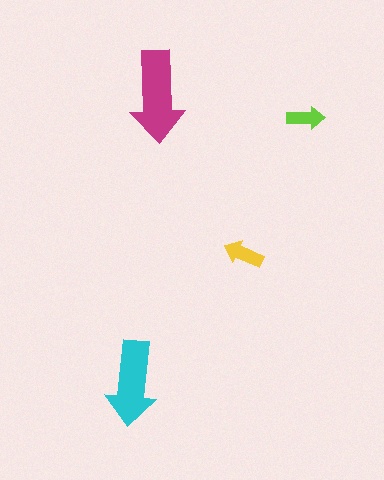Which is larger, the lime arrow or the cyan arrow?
The cyan one.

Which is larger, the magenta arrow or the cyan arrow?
The magenta one.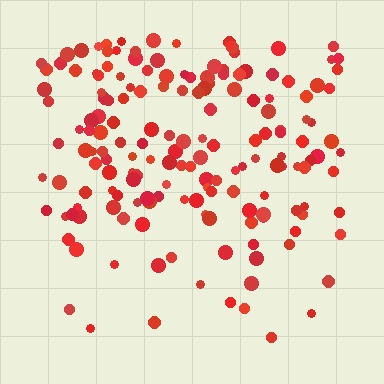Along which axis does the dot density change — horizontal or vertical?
Vertical.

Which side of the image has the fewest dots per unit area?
The bottom.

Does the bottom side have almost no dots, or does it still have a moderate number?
Still a moderate number, just noticeably fewer than the top.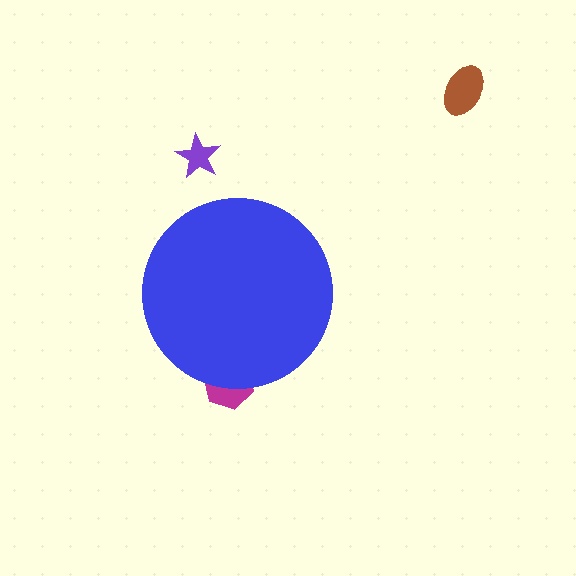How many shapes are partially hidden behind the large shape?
1 shape is partially hidden.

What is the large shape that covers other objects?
A blue circle.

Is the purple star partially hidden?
No, the purple star is fully visible.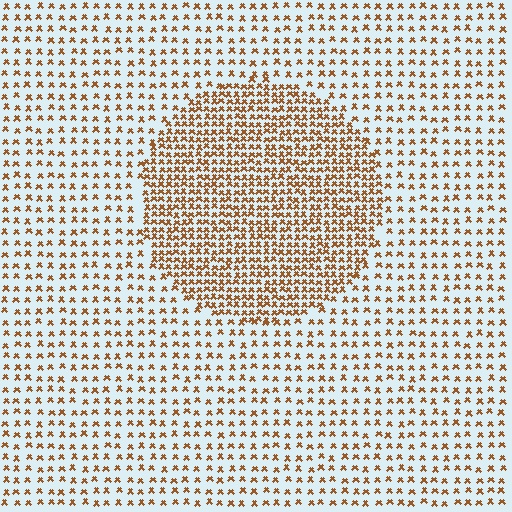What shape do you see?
I see a circle.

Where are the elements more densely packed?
The elements are more densely packed inside the circle boundary.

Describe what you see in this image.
The image contains small brown elements arranged at two different densities. A circle-shaped region is visible where the elements are more densely packed than the surrounding area.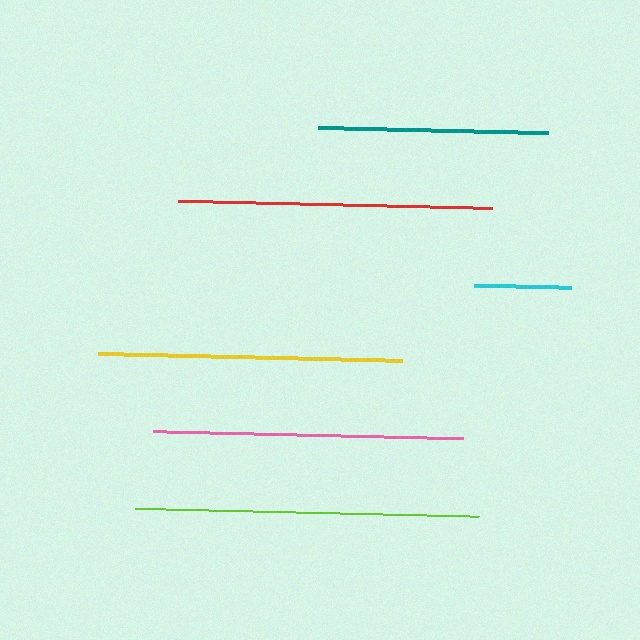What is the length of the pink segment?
The pink segment is approximately 310 pixels long.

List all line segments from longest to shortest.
From longest to shortest: lime, red, pink, yellow, teal, cyan.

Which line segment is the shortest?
The cyan line is the shortest at approximately 97 pixels.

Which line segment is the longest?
The lime line is the longest at approximately 344 pixels.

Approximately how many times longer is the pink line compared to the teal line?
The pink line is approximately 1.3 times the length of the teal line.